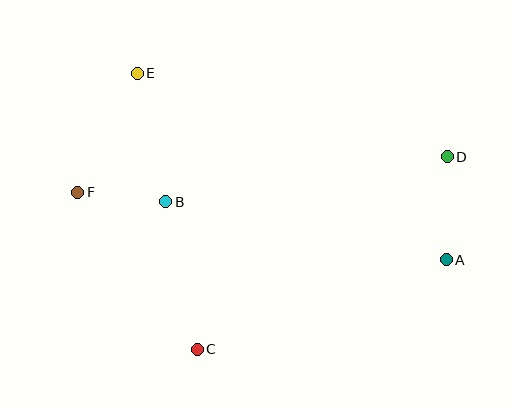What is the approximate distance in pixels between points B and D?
The distance between B and D is approximately 285 pixels.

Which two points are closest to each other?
Points B and F are closest to each other.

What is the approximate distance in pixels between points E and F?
The distance between E and F is approximately 133 pixels.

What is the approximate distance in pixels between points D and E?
The distance between D and E is approximately 321 pixels.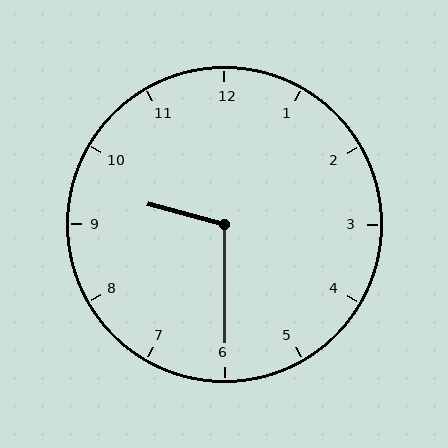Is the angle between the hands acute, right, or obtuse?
It is obtuse.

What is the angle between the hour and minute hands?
Approximately 105 degrees.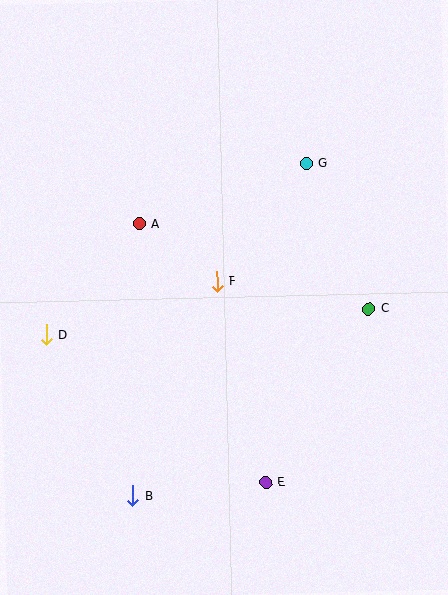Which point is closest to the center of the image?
Point F at (217, 281) is closest to the center.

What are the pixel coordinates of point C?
Point C is at (369, 309).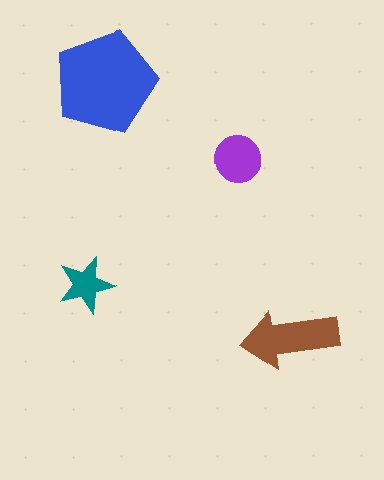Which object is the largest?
The blue pentagon.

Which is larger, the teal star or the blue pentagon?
The blue pentagon.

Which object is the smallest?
The teal star.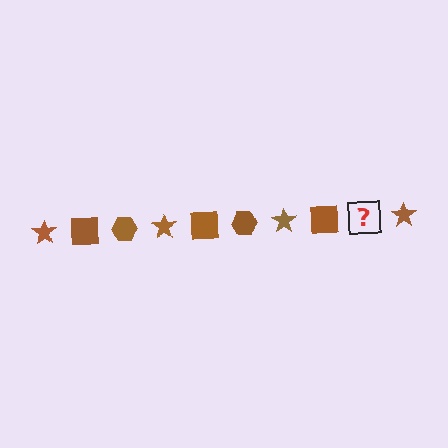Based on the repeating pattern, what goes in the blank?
The blank should be a brown hexagon.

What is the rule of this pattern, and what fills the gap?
The rule is that the pattern cycles through star, square, hexagon shapes in brown. The gap should be filled with a brown hexagon.